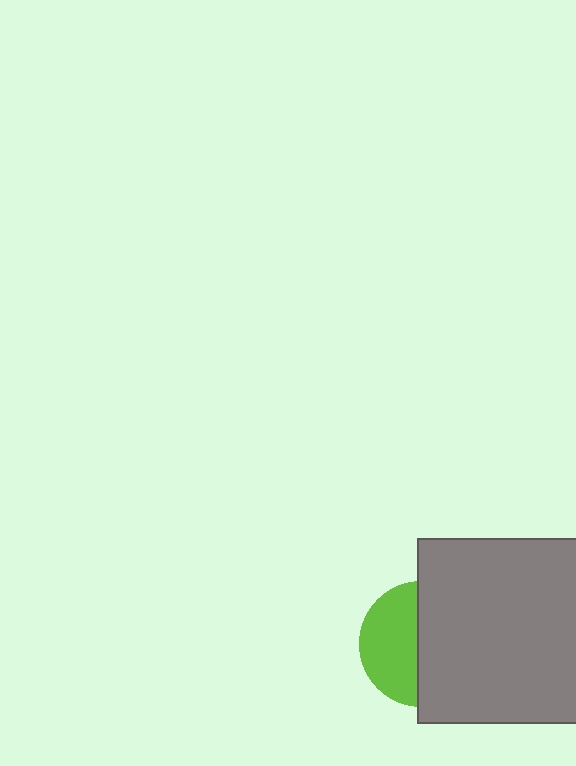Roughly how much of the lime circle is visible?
About half of it is visible (roughly 46%).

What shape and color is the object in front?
The object in front is a gray square.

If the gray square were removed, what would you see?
You would see the complete lime circle.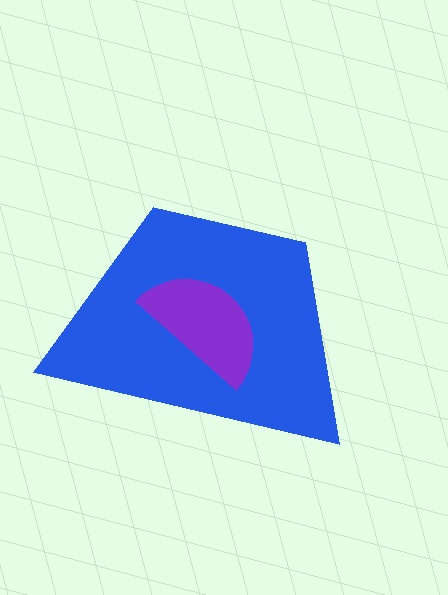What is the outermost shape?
The blue trapezoid.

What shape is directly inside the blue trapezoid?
The purple semicircle.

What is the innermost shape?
The purple semicircle.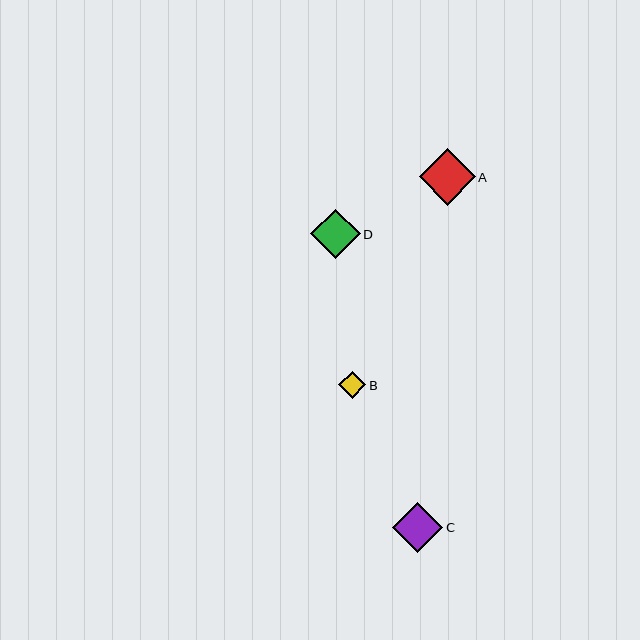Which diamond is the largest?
Diamond A is the largest with a size of approximately 56 pixels.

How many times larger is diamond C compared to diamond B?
Diamond C is approximately 1.8 times the size of diamond B.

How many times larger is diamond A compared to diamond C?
Diamond A is approximately 1.1 times the size of diamond C.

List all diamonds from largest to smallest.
From largest to smallest: A, D, C, B.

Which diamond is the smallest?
Diamond B is the smallest with a size of approximately 27 pixels.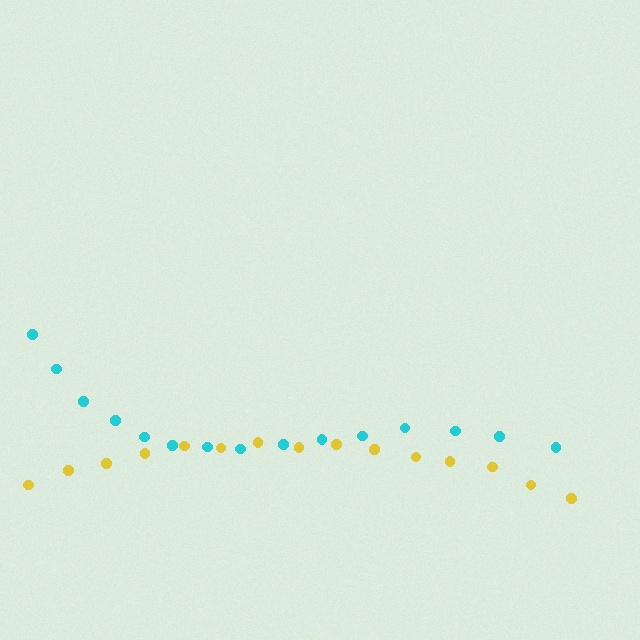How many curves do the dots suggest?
There are 2 distinct paths.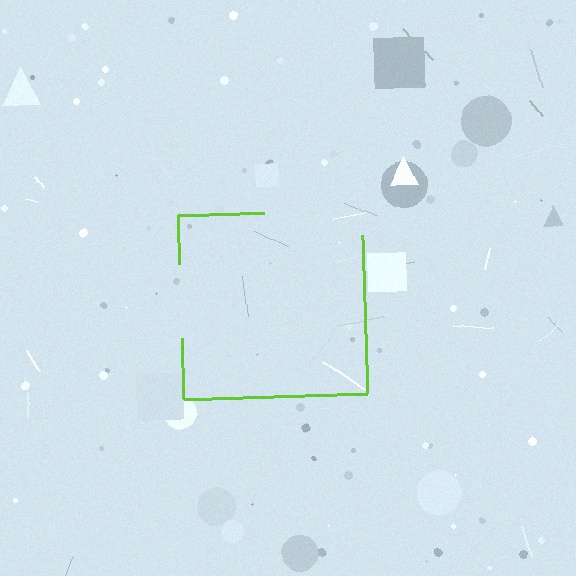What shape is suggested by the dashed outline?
The dashed outline suggests a square.